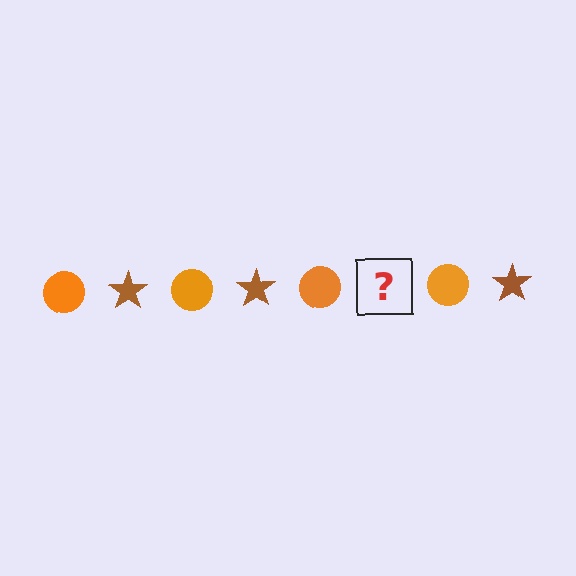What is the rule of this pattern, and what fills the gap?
The rule is that the pattern alternates between orange circle and brown star. The gap should be filled with a brown star.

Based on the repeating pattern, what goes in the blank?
The blank should be a brown star.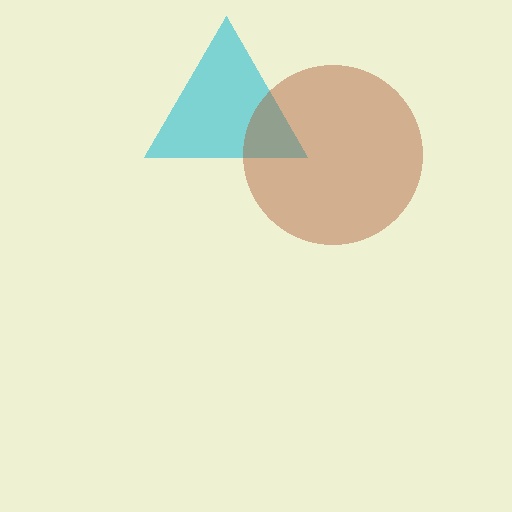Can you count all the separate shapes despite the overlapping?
Yes, there are 2 separate shapes.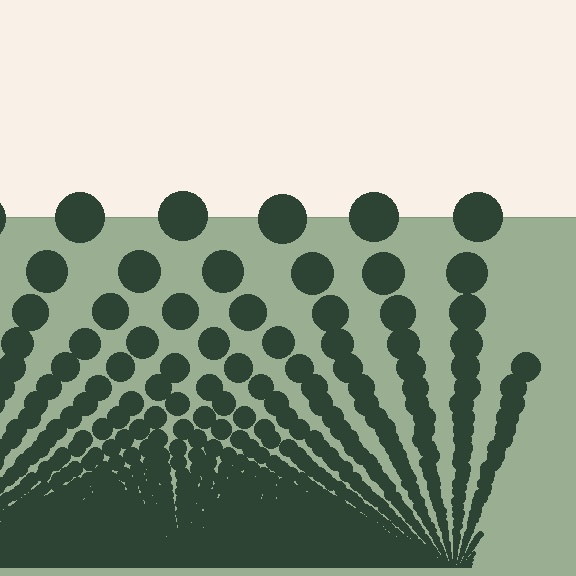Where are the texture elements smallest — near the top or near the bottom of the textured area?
Near the bottom.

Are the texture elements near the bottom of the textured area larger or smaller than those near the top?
Smaller. The gradient is inverted — elements near the bottom are smaller and denser.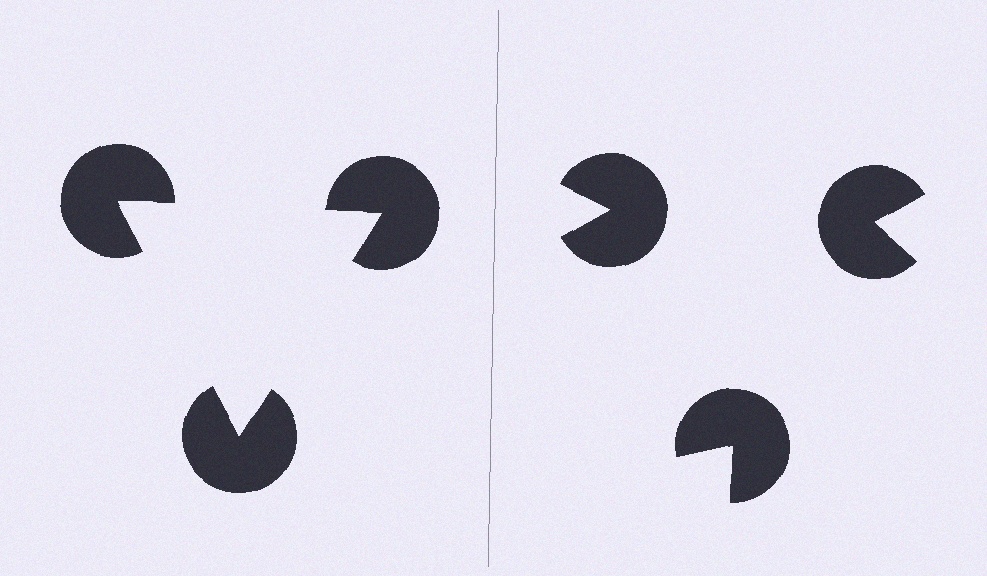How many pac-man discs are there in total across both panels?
6 — 3 on each side.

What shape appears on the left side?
An illusory triangle.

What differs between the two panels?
The pac-man discs are positioned identically on both sides; only the wedge orientations differ. On the left they align to a triangle; on the right they are misaligned.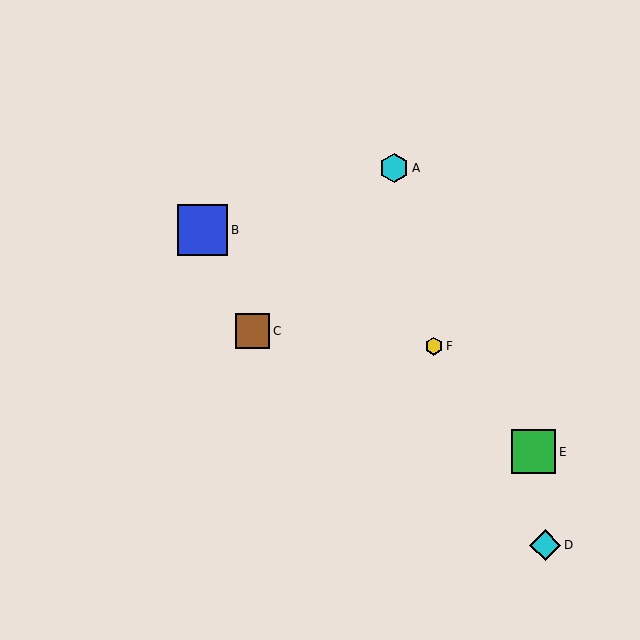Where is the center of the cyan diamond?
The center of the cyan diamond is at (545, 545).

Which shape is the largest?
The blue square (labeled B) is the largest.